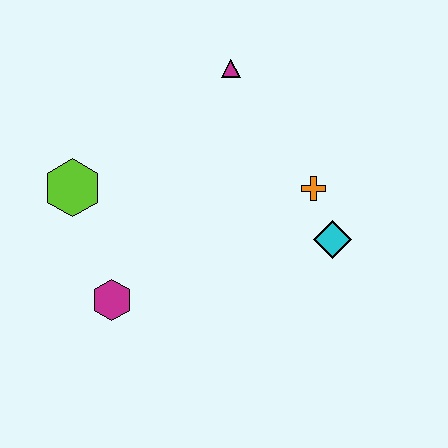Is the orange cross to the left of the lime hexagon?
No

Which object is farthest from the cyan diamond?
The lime hexagon is farthest from the cyan diamond.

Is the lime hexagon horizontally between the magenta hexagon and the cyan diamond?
No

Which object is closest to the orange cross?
The cyan diamond is closest to the orange cross.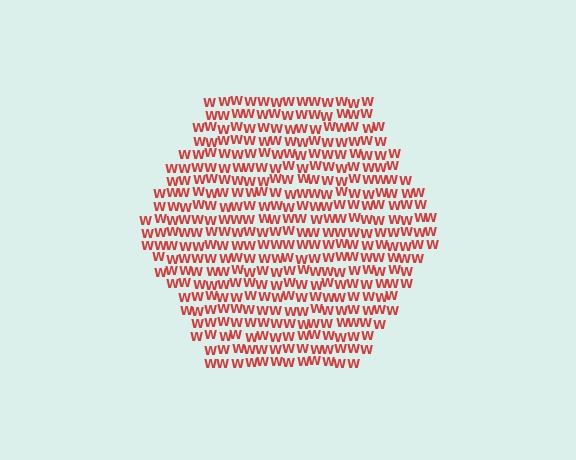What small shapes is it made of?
It is made of small letter W's.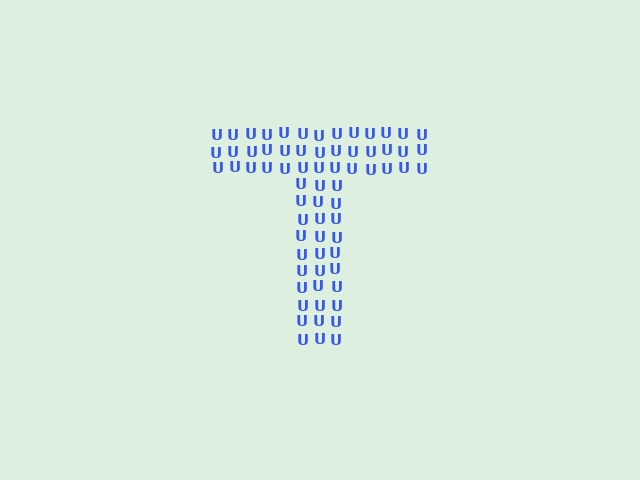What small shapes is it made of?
It is made of small letter U's.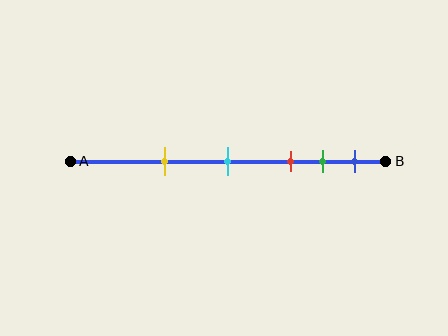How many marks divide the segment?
There are 5 marks dividing the segment.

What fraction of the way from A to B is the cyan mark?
The cyan mark is approximately 50% (0.5) of the way from A to B.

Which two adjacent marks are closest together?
The green and blue marks are the closest adjacent pair.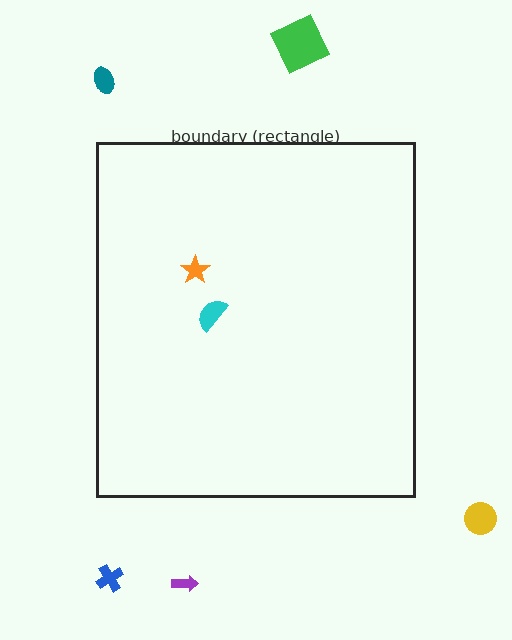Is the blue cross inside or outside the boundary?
Outside.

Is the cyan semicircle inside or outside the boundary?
Inside.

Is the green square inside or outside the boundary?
Outside.